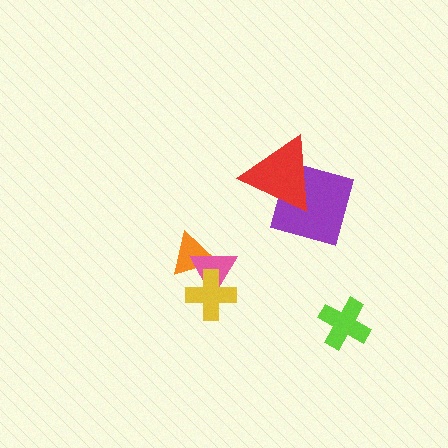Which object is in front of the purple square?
The red triangle is in front of the purple square.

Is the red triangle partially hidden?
No, no other shape covers it.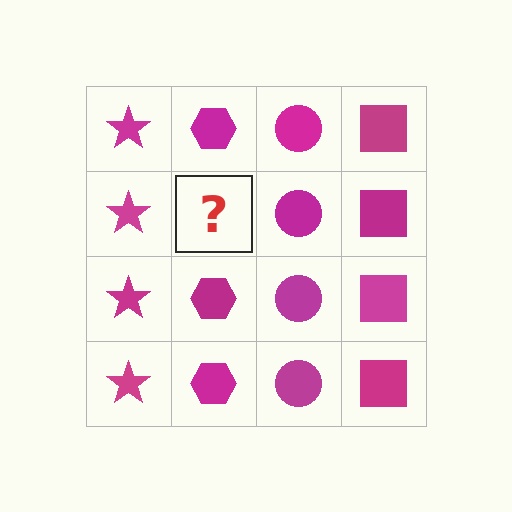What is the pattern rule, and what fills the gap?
The rule is that each column has a consistent shape. The gap should be filled with a magenta hexagon.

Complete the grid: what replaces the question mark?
The question mark should be replaced with a magenta hexagon.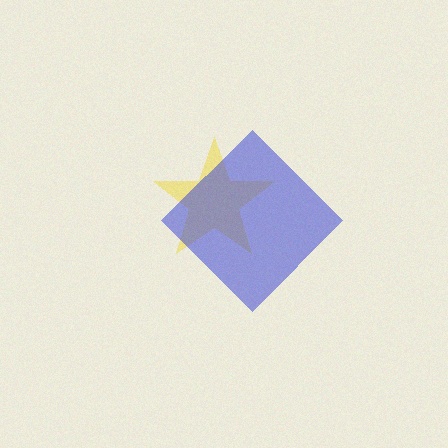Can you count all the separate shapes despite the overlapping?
Yes, there are 2 separate shapes.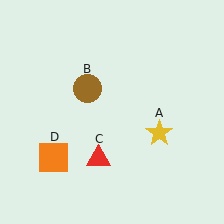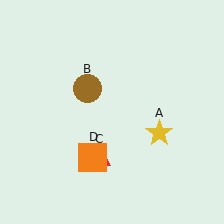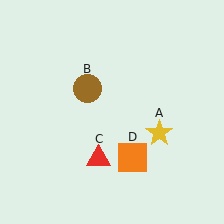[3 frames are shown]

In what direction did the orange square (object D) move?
The orange square (object D) moved right.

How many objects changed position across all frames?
1 object changed position: orange square (object D).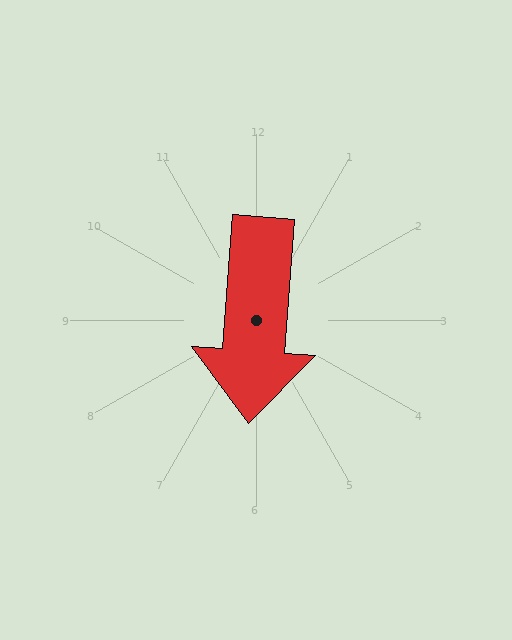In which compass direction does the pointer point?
South.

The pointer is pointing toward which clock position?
Roughly 6 o'clock.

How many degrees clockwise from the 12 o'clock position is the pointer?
Approximately 184 degrees.